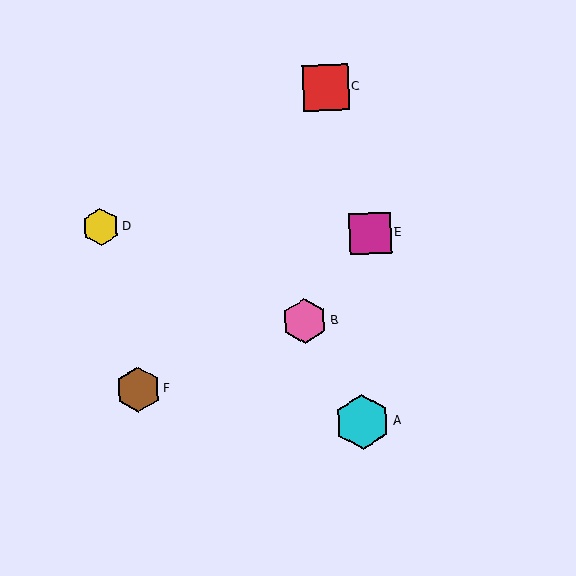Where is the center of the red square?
The center of the red square is at (326, 87).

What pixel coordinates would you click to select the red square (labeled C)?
Click at (326, 87) to select the red square C.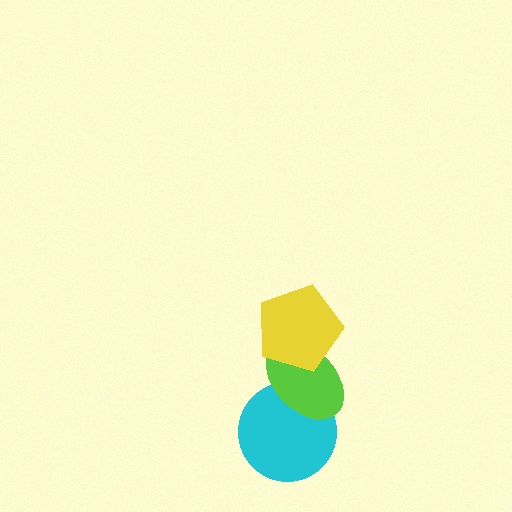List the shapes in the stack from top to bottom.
From top to bottom: the yellow pentagon, the lime ellipse, the cyan circle.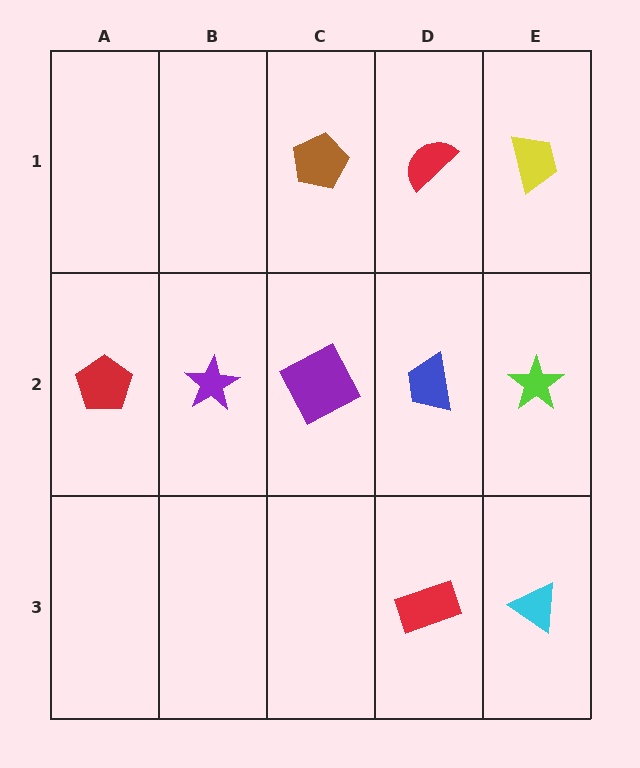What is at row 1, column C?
A brown pentagon.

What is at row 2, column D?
A blue trapezoid.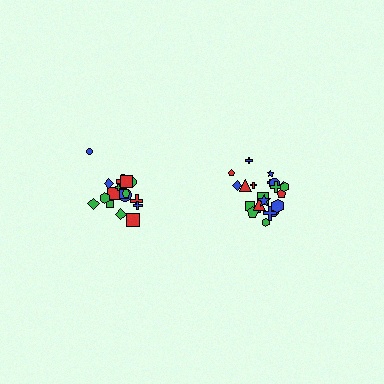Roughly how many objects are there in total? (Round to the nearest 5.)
Roughly 40 objects in total.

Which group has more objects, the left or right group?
The right group.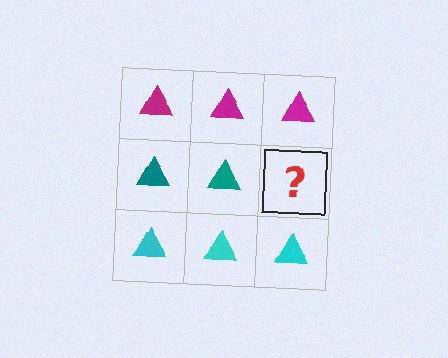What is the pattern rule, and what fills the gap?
The rule is that each row has a consistent color. The gap should be filled with a teal triangle.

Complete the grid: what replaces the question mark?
The question mark should be replaced with a teal triangle.